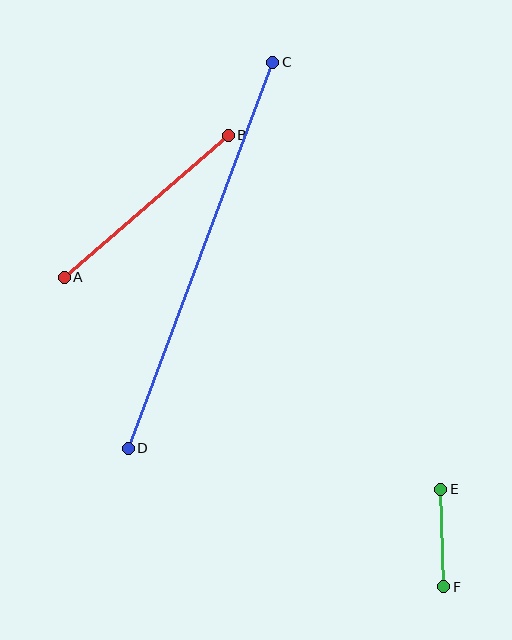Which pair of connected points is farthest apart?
Points C and D are farthest apart.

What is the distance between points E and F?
The distance is approximately 98 pixels.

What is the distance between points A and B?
The distance is approximately 217 pixels.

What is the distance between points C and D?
The distance is approximately 412 pixels.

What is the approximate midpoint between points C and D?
The midpoint is at approximately (200, 255) pixels.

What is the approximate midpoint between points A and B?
The midpoint is at approximately (146, 206) pixels.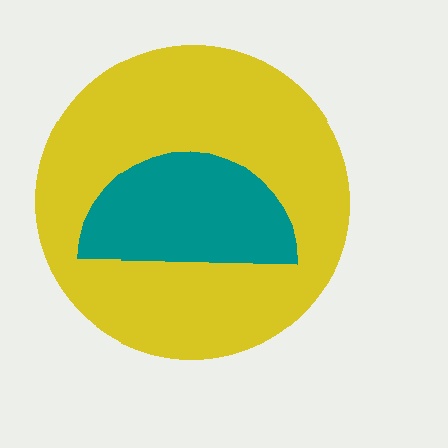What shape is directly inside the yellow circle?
The teal semicircle.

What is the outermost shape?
The yellow circle.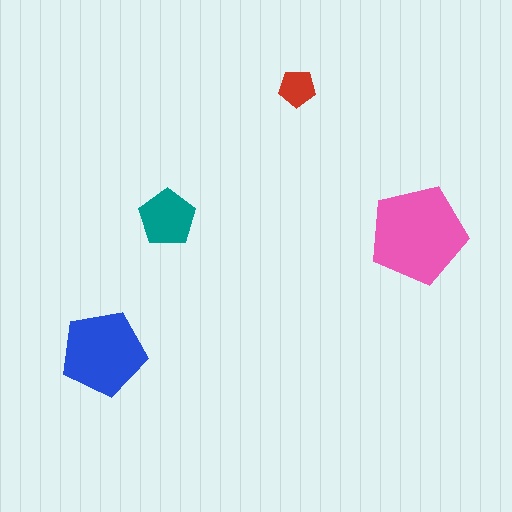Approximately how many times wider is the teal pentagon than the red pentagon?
About 1.5 times wider.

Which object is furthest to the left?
The blue pentagon is leftmost.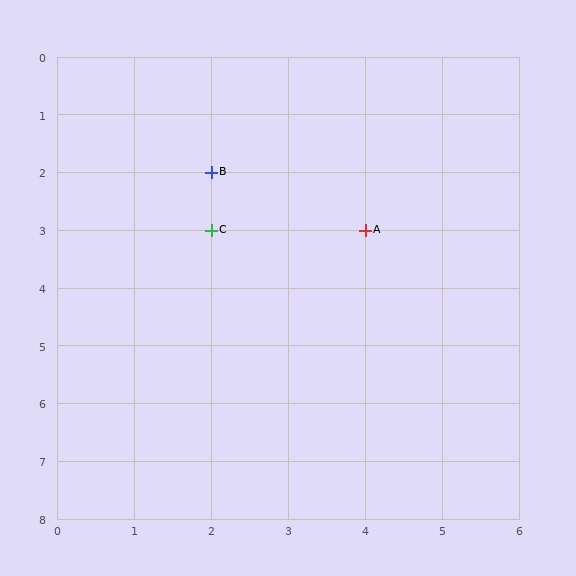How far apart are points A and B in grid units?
Points A and B are 2 columns and 1 row apart (about 2.2 grid units diagonally).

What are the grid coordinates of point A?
Point A is at grid coordinates (4, 3).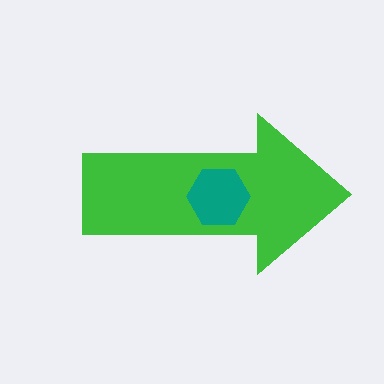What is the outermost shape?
The green arrow.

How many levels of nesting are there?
2.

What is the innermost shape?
The teal hexagon.